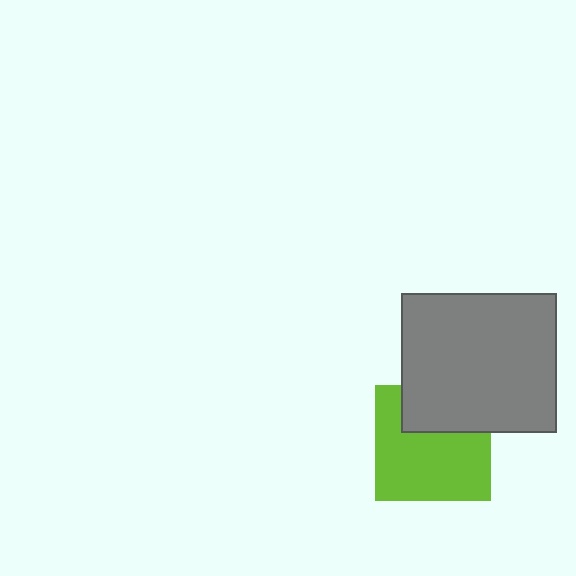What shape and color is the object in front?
The object in front is a gray rectangle.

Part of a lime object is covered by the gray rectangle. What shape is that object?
It is a square.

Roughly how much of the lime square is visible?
Most of it is visible (roughly 68%).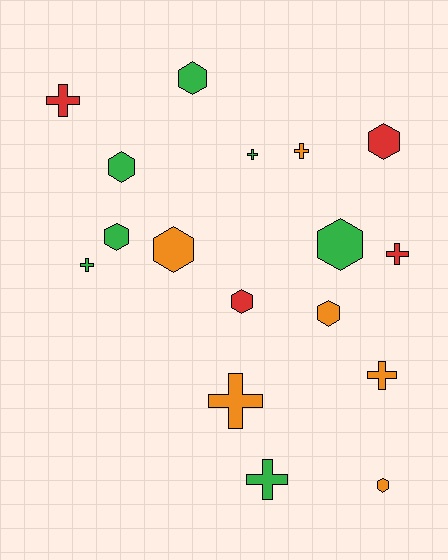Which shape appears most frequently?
Hexagon, with 9 objects.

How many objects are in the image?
There are 17 objects.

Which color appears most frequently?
Green, with 7 objects.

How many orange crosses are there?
There are 3 orange crosses.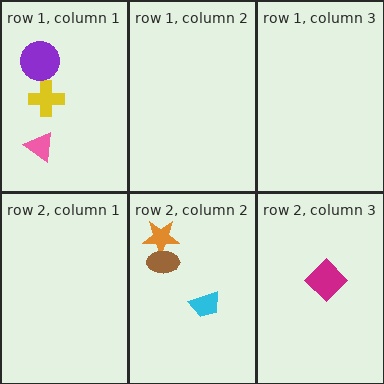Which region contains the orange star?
The row 2, column 2 region.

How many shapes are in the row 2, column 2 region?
3.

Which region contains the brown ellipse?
The row 2, column 2 region.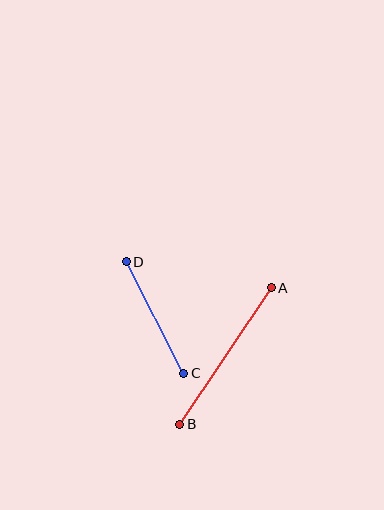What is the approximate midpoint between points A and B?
The midpoint is at approximately (225, 356) pixels.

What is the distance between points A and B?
The distance is approximately 164 pixels.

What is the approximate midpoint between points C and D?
The midpoint is at approximately (155, 318) pixels.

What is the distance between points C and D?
The distance is approximately 125 pixels.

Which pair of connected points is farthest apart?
Points A and B are farthest apart.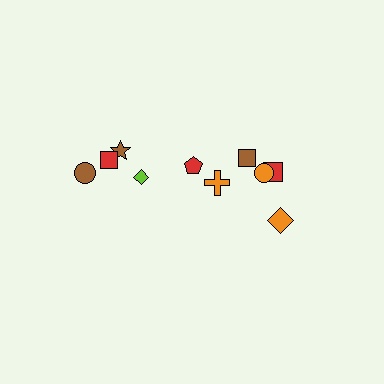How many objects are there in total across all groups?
There are 10 objects.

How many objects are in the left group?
There are 4 objects.